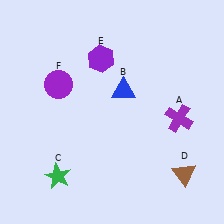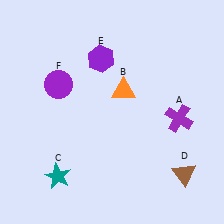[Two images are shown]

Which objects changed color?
B changed from blue to orange. C changed from green to teal.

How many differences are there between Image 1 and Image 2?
There are 2 differences between the two images.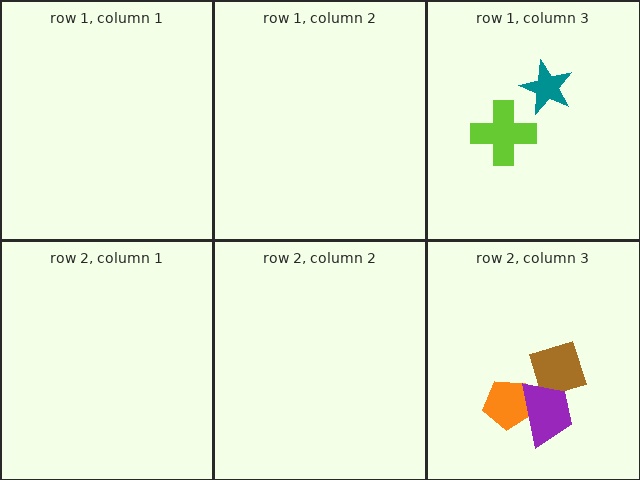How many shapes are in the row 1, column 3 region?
2.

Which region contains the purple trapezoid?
The row 2, column 3 region.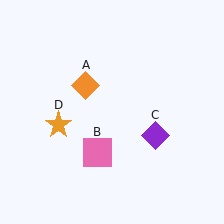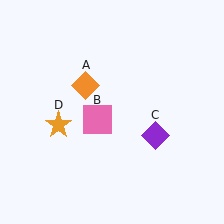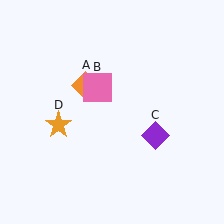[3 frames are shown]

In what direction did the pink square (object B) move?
The pink square (object B) moved up.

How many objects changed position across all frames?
1 object changed position: pink square (object B).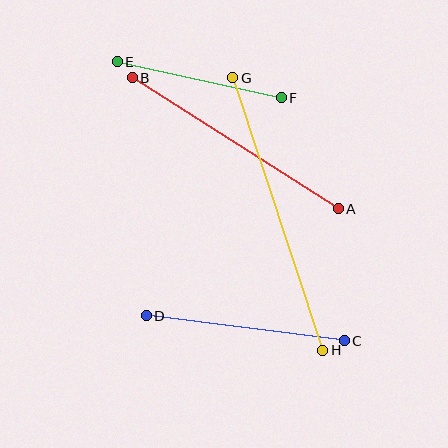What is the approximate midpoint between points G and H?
The midpoint is at approximately (278, 214) pixels.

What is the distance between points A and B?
The distance is approximately 244 pixels.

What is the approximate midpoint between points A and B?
The midpoint is at approximately (235, 143) pixels.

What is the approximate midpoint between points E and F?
The midpoint is at approximately (199, 80) pixels.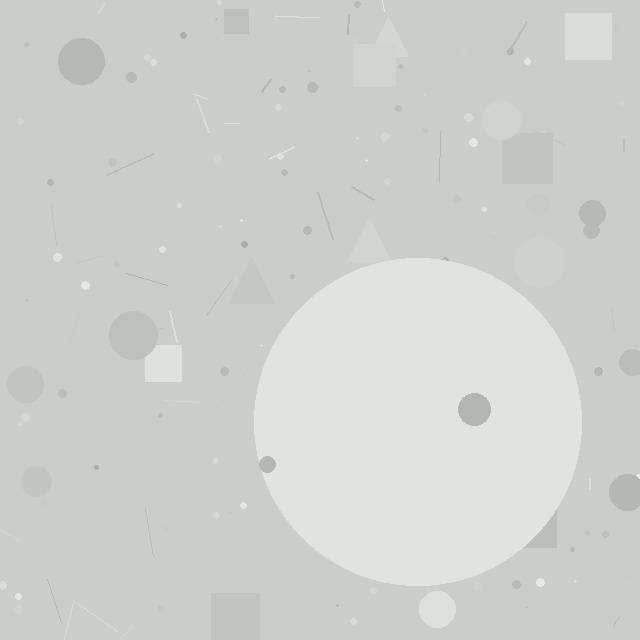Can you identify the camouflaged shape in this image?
The camouflaged shape is a circle.